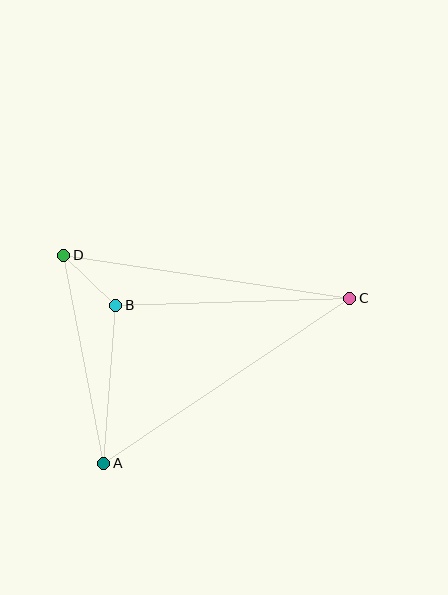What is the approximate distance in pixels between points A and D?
The distance between A and D is approximately 212 pixels.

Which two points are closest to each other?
Points B and D are closest to each other.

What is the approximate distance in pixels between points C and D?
The distance between C and D is approximately 289 pixels.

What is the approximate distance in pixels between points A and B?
The distance between A and B is approximately 158 pixels.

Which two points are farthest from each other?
Points A and C are farthest from each other.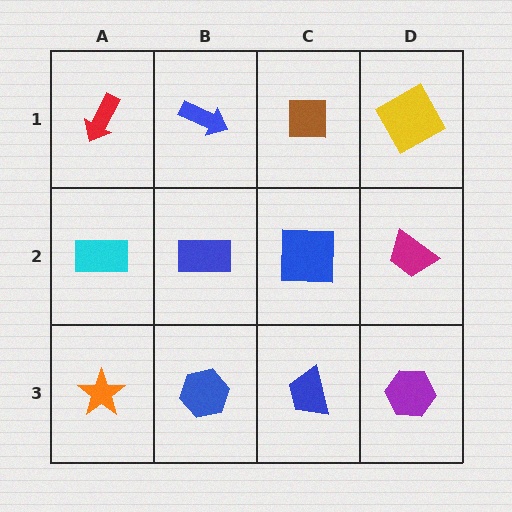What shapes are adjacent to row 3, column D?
A magenta trapezoid (row 2, column D), a blue trapezoid (row 3, column C).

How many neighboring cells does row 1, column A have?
2.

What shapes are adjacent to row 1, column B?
A blue rectangle (row 2, column B), a red arrow (row 1, column A), a brown square (row 1, column C).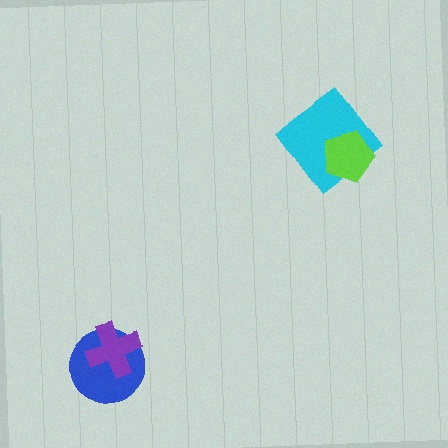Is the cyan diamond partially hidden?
Yes, it is partially covered by another shape.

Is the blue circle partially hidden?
Yes, it is partially covered by another shape.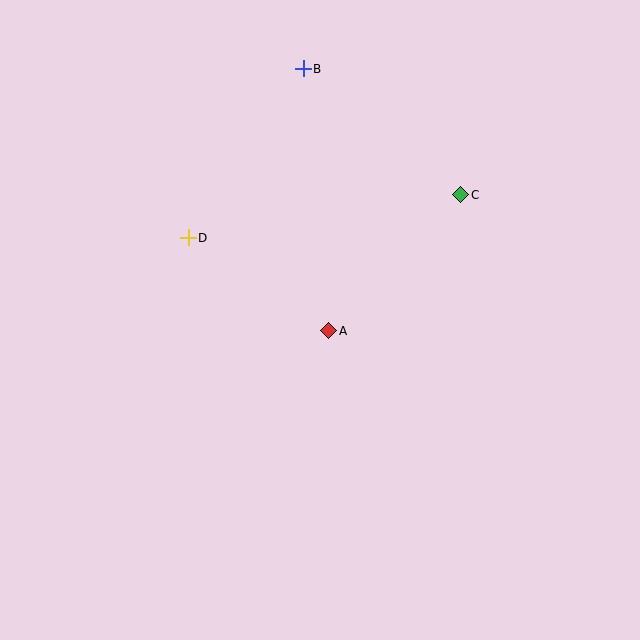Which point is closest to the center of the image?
Point A at (329, 331) is closest to the center.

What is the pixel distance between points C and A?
The distance between C and A is 189 pixels.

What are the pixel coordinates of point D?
Point D is at (188, 238).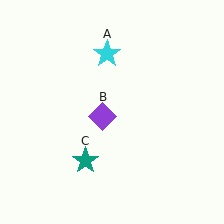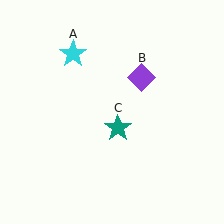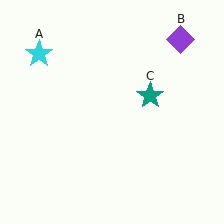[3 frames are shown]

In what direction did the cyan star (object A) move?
The cyan star (object A) moved left.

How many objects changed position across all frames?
3 objects changed position: cyan star (object A), purple diamond (object B), teal star (object C).